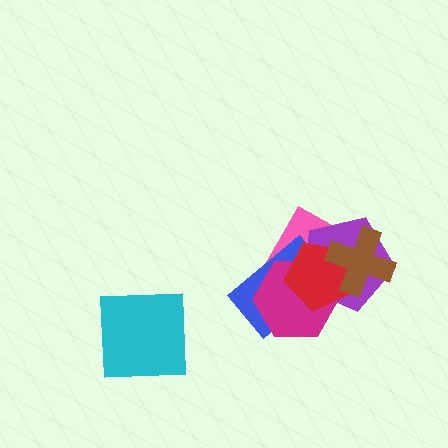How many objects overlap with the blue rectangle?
4 objects overlap with the blue rectangle.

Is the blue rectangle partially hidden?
Yes, it is partially covered by another shape.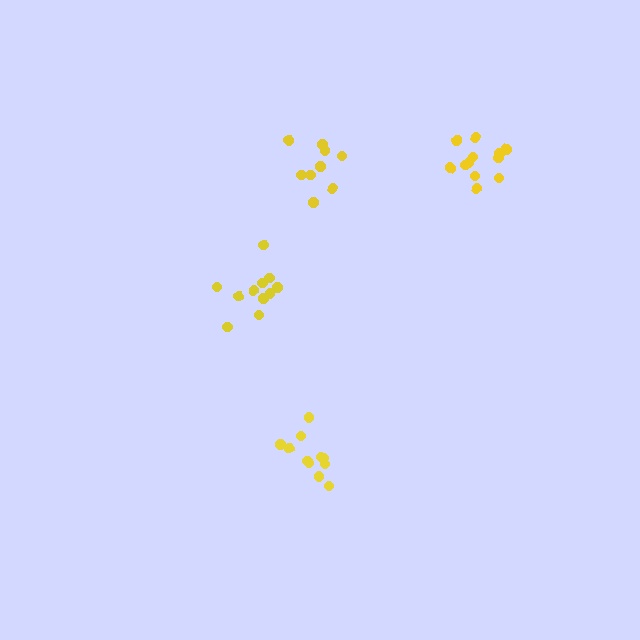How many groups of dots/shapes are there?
There are 4 groups.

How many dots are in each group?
Group 1: 12 dots, Group 2: 11 dots, Group 3: 10 dots, Group 4: 11 dots (44 total).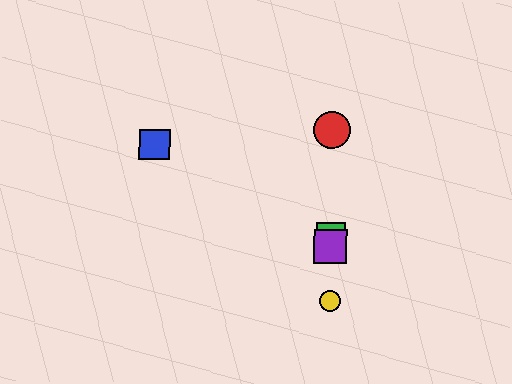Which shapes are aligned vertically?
The red circle, the green square, the yellow circle, the purple square are aligned vertically.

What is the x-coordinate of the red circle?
The red circle is at x≈332.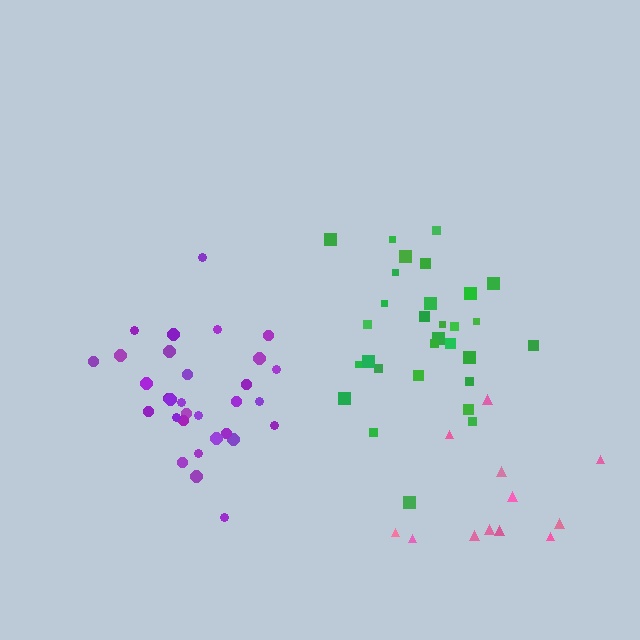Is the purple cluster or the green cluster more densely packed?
Purple.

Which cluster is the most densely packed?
Purple.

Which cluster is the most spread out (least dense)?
Pink.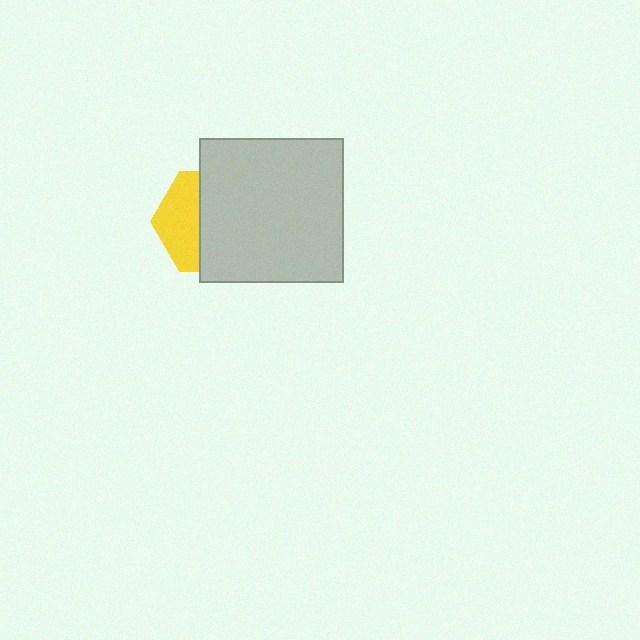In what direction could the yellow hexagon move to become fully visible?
The yellow hexagon could move left. That would shift it out from behind the light gray square entirely.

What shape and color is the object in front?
The object in front is a light gray square.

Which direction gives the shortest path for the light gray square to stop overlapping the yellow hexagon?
Moving right gives the shortest separation.